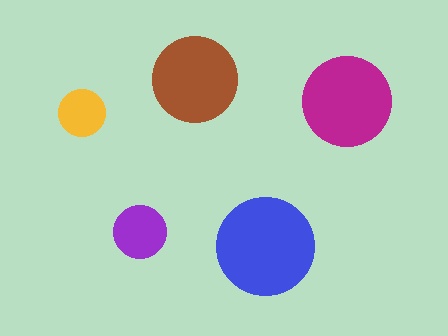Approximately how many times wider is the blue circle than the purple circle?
About 2 times wider.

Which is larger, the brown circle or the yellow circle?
The brown one.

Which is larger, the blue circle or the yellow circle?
The blue one.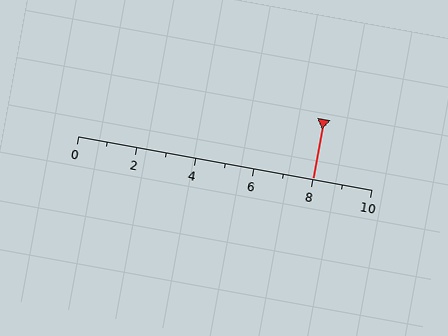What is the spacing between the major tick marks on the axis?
The major ticks are spaced 2 apart.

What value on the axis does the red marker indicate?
The marker indicates approximately 8.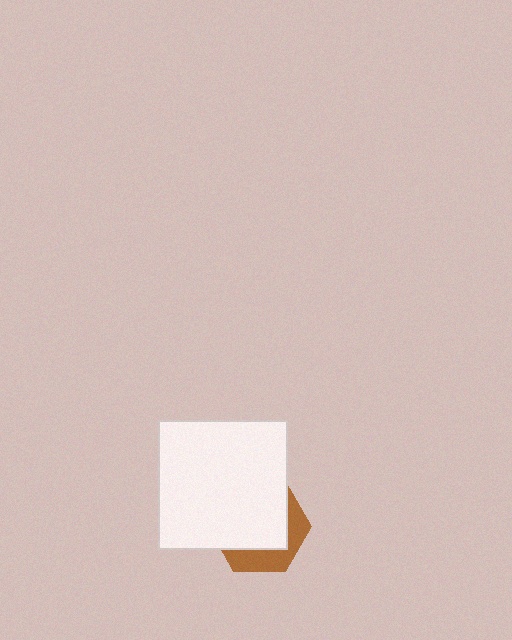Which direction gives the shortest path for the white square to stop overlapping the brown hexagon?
Moving toward the upper-left gives the shortest separation.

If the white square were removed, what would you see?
You would see the complete brown hexagon.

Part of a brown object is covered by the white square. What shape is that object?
It is a hexagon.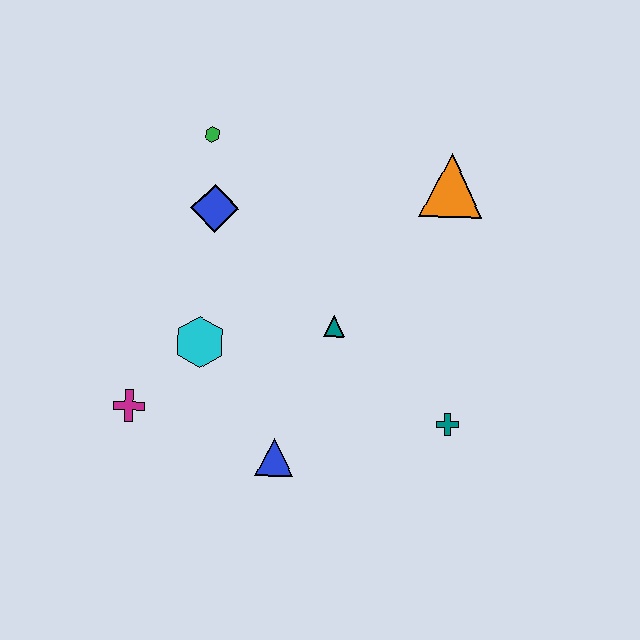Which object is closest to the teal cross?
The teal triangle is closest to the teal cross.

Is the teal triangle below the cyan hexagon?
No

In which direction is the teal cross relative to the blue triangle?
The teal cross is to the right of the blue triangle.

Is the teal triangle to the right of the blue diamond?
Yes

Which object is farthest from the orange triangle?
The magenta cross is farthest from the orange triangle.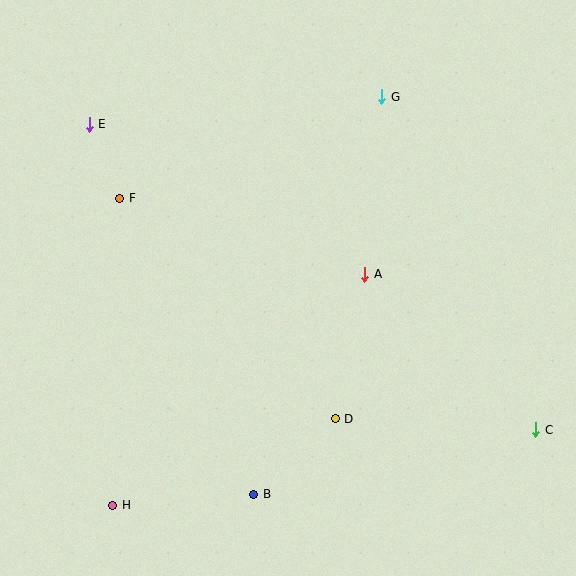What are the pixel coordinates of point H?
Point H is at (113, 505).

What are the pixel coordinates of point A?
Point A is at (365, 274).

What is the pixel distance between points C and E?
The distance between C and E is 541 pixels.